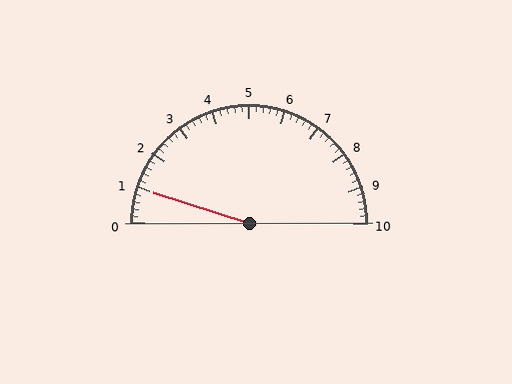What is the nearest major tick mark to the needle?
The nearest major tick mark is 1.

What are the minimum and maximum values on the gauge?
The gauge ranges from 0 to 10.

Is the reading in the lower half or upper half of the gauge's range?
The reading is in the lower half of the range (0 to 10).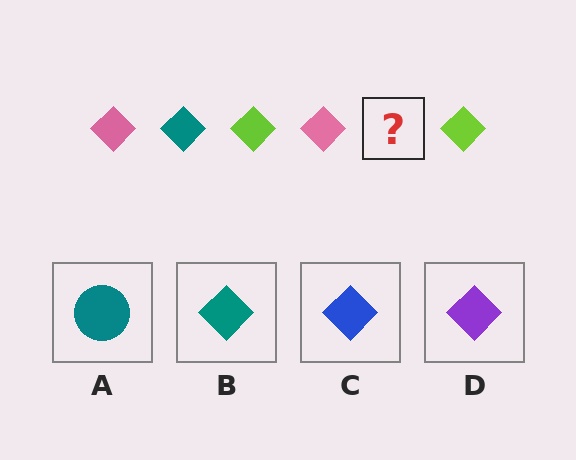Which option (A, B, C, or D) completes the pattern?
B.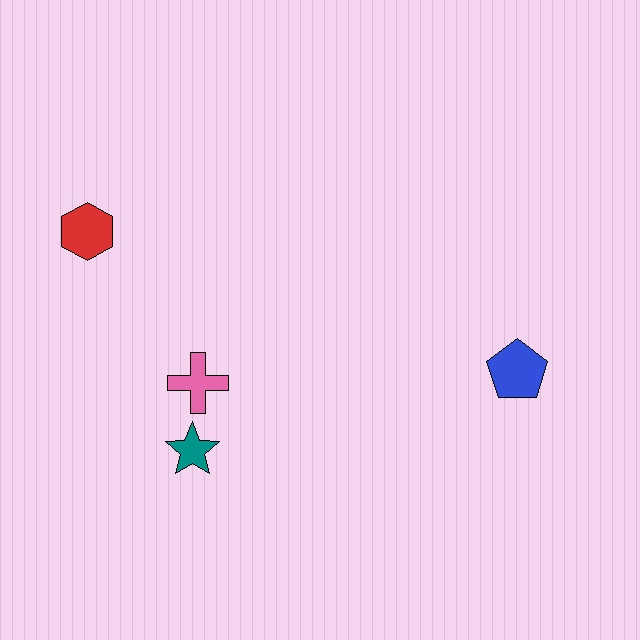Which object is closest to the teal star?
The pink cross is closest to the teal star.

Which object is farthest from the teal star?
The blue pentagon is farthest from the teal star.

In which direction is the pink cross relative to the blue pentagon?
The pink cross is to the left of the blue pentagon.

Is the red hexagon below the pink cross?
No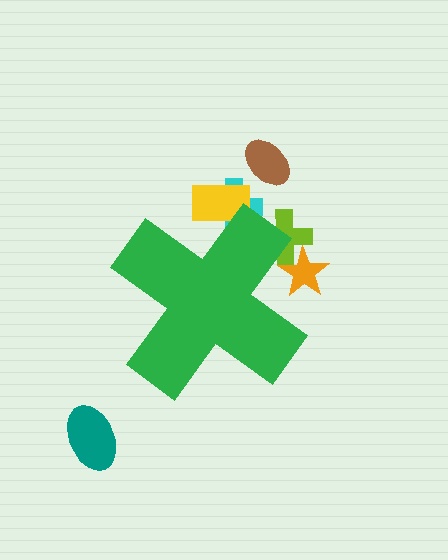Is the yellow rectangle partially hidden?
Yes, the yellow rectangle is partially hidden behind the green cross.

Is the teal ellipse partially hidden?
No, the teal ellipse is fully visible.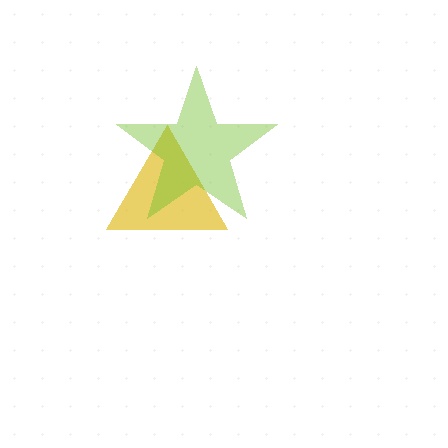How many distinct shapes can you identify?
There are 2 distinct shapes: a yellow triangle, a lime star.